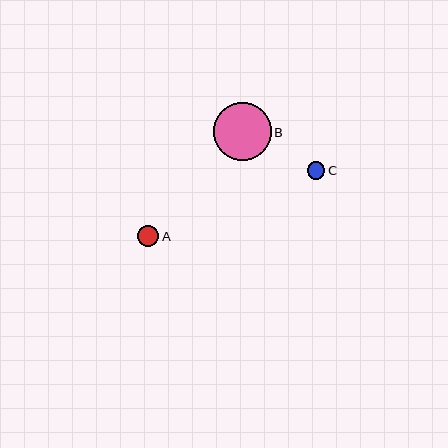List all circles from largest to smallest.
From largest to smallest: B, A, C.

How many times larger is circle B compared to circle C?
Circle B is approximately 3.3 times the size of circle C.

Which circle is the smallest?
Circle C is the smallest with a size of approximately 18 pixels.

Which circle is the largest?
Circle B is the largest with a size of approximately 58 pixels.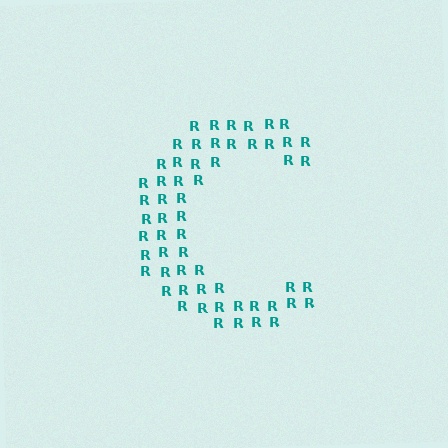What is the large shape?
The large shape is the letter C.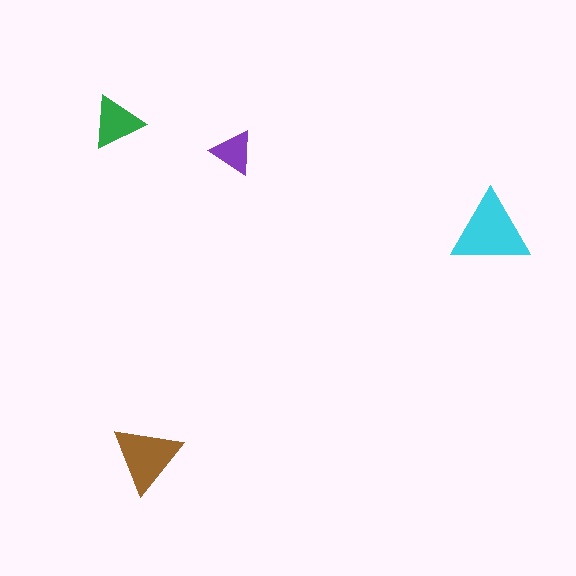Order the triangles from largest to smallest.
the cyan one, the brown one, the green one, the purple one.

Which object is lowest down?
The brown triangle is bottommost.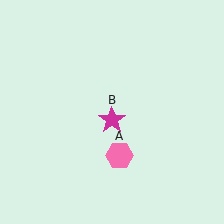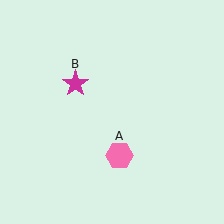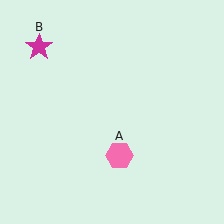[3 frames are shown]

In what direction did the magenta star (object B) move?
The magenta star (object B) moved up and to the left.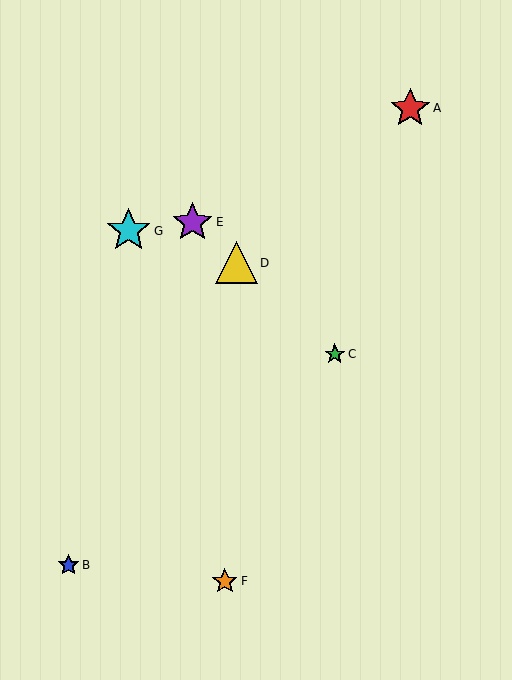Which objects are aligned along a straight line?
Objects C, D, E are aligned along a straight line.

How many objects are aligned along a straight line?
3 objects (C, D, E) are aligned along a straight line.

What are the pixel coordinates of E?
Object E is at (192, 222).